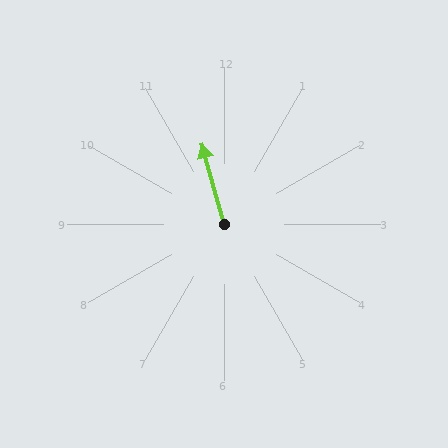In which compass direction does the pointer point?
North.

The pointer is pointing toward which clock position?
Roughly 11 o'clock.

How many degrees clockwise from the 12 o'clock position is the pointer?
Approximately 344 degrees.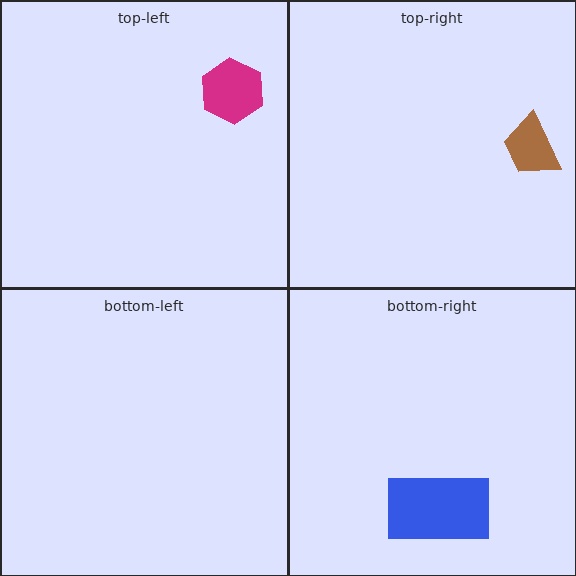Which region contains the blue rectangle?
The bottom-right region.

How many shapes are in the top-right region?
1.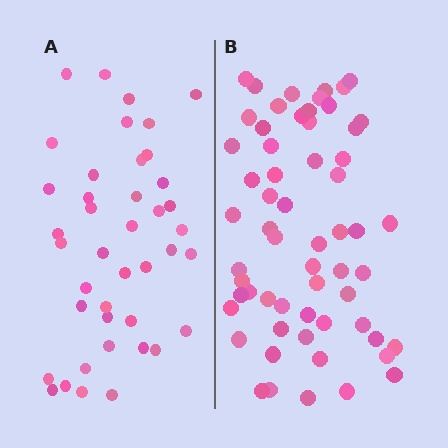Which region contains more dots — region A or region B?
Region B (the right region) has more dots.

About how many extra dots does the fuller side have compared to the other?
Region B has approximately 20 more dots than region A.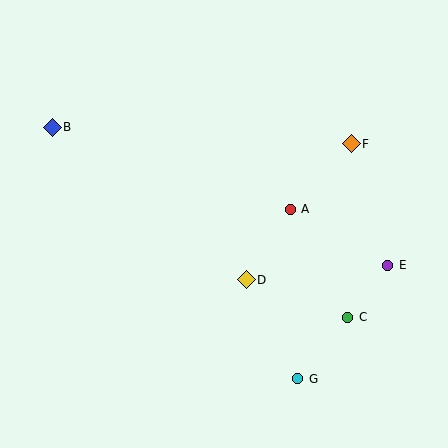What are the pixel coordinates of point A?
Point A is at (290, 209).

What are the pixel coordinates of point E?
Point E is at (388, 265).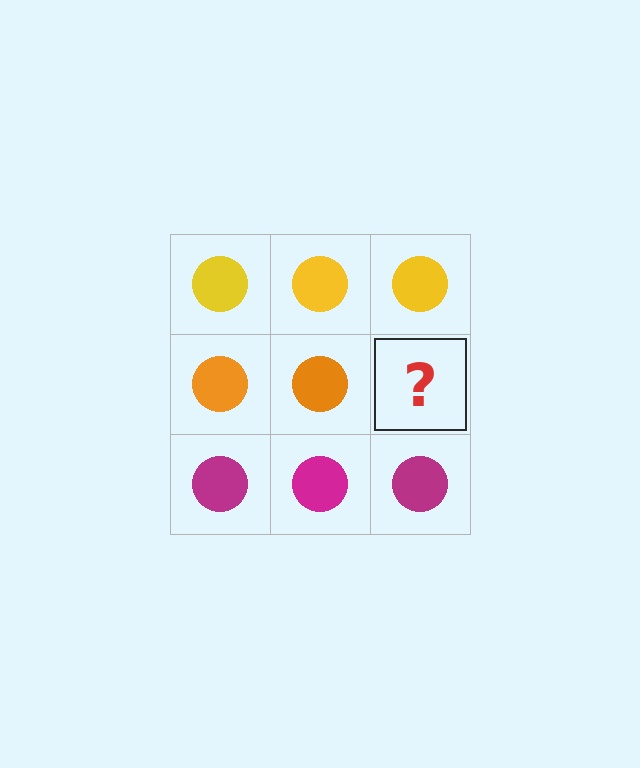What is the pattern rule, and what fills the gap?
The rule is that each row has a consistent color. The gap should be filled with an orange circle.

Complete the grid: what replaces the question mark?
The question mark should be replaced with an orange circle.